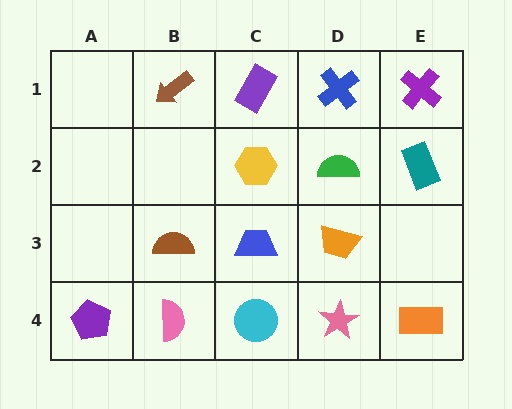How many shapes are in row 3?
3 shapes.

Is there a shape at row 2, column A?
No, that cell is empty.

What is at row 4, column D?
A pink star.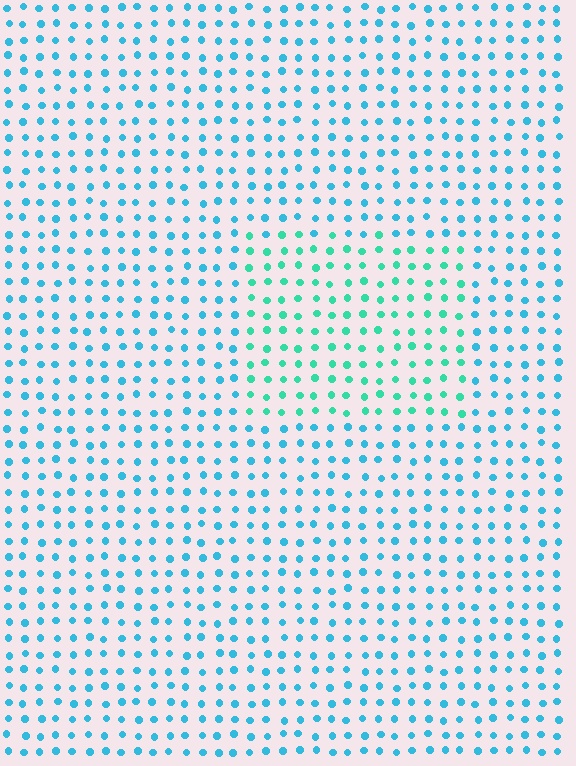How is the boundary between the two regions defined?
The boundary is defined purely by a slight shift in hue (about 32 degrees). Spacing, size, and orientation are identical on both sides.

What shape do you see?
I see a rectangle.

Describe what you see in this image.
The image is filled with small cyan elements in a uniform arrangement. A rectangle-shaped region is visible where the elements are tinted to a slightly different hue, forming a subtle color boundary.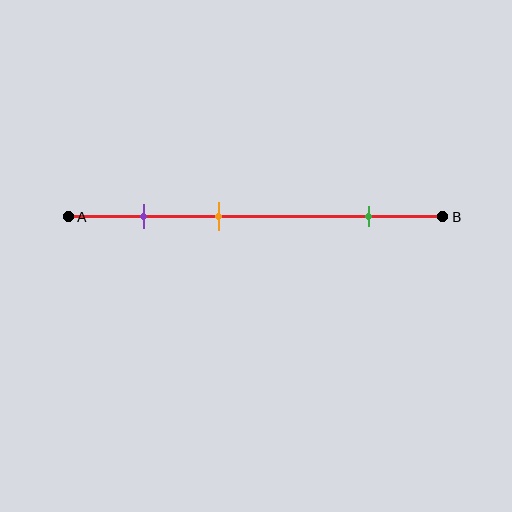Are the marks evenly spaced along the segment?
No, the marks are not evenly spaced.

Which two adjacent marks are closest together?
The purple and orange marks are the closest adjacent pair.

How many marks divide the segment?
There are 3 marks dividing the segment.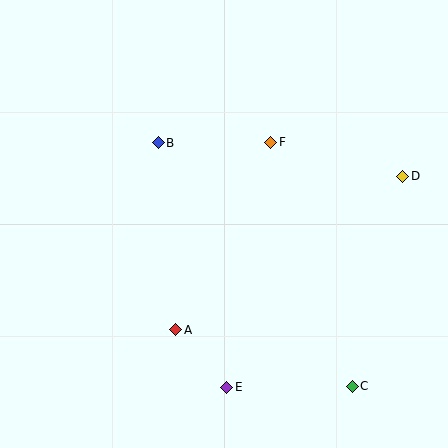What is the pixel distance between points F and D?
The distance between F and D is 136 pixels.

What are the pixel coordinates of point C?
Point C is at (352, 386).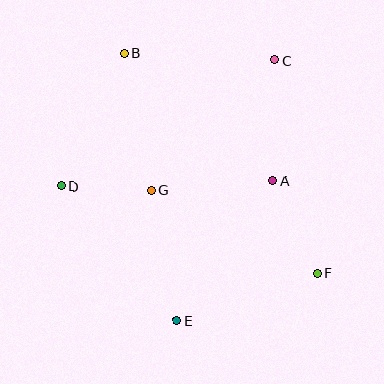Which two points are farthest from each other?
Points B and F are farthest from each other.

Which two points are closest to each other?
Points D and G are closest to each other.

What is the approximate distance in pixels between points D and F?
The distance between D and F is approximately 270 pixels.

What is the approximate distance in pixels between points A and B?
The distance between A and B is approximately 196 pixels.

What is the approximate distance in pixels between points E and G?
The distance between E and G is approximately 133 pixels.